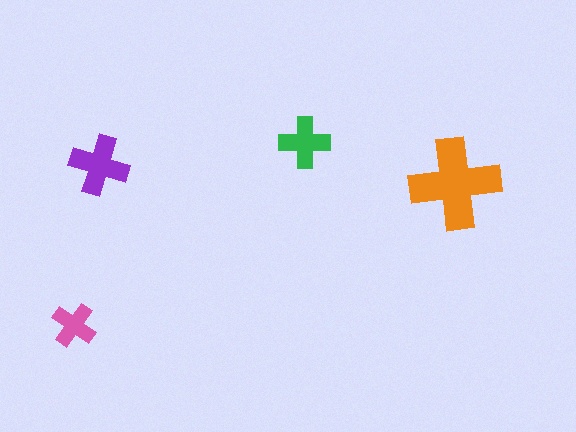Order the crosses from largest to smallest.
the orange one, the purple one, the green one, the pink one.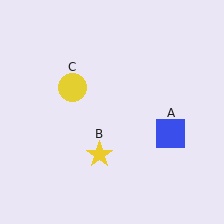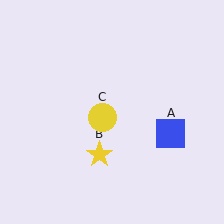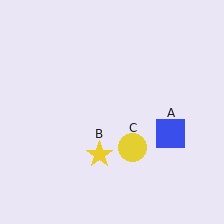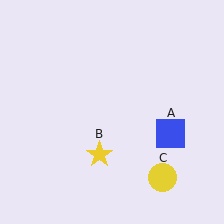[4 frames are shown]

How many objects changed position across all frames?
1 object changed position: yellow circle (object C).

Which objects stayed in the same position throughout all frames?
Blue square (object A) and yellow star (object B) remained stationary.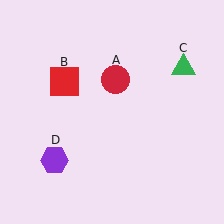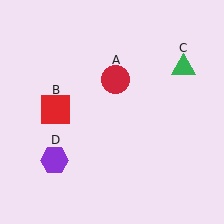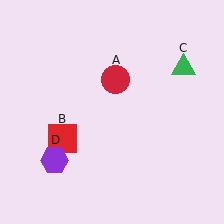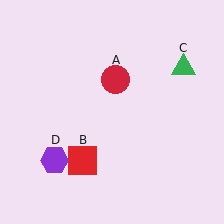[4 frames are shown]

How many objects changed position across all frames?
1 object changed position: red square (object B).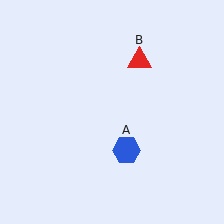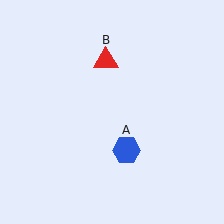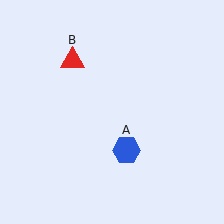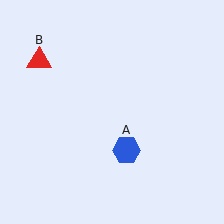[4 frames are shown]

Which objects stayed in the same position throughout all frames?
Blue hexagon (object A) remained stationary.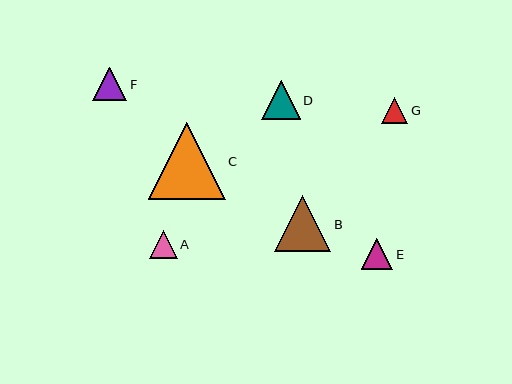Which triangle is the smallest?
Triangle G is the smallest with a size of approximately 26 pixels.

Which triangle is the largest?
Triangle C is the largest with a size of approximately 77 pixels.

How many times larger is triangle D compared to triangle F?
Triangle D is approximately 1.1 times the size of triangle F.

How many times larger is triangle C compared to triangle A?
Triangle C is approximately 2.7 times the size of triangle A.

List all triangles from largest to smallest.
From largest to smallest: C, B, D, F, E, A, G.